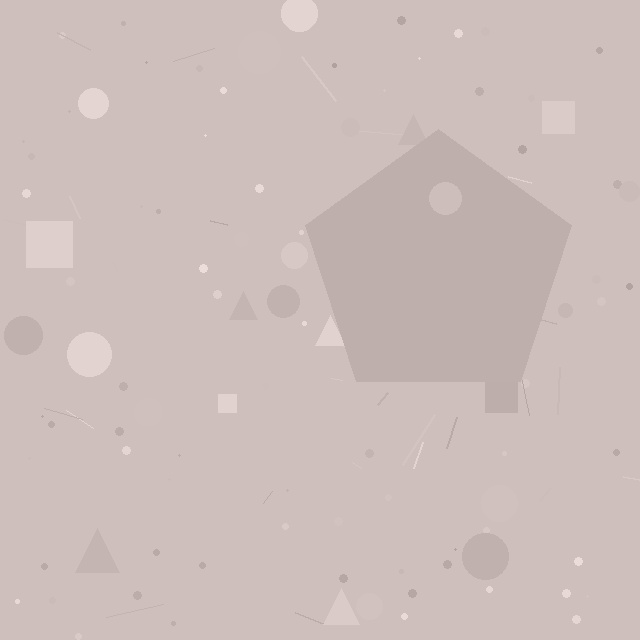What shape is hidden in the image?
A pentagon is hidden in the image.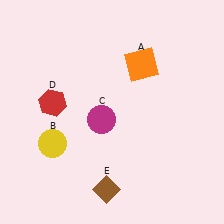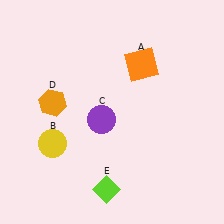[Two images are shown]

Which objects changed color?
C changed from magenta to purple. D changed from red to orange. E changed from brown to lime.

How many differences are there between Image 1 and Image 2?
There are 3 differences between the two images.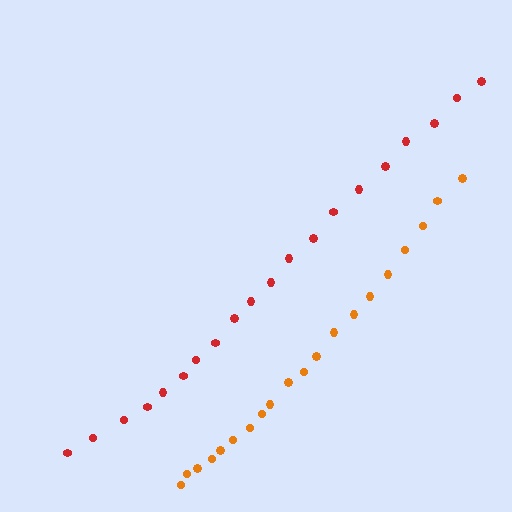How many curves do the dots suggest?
There are 2 distinct paths.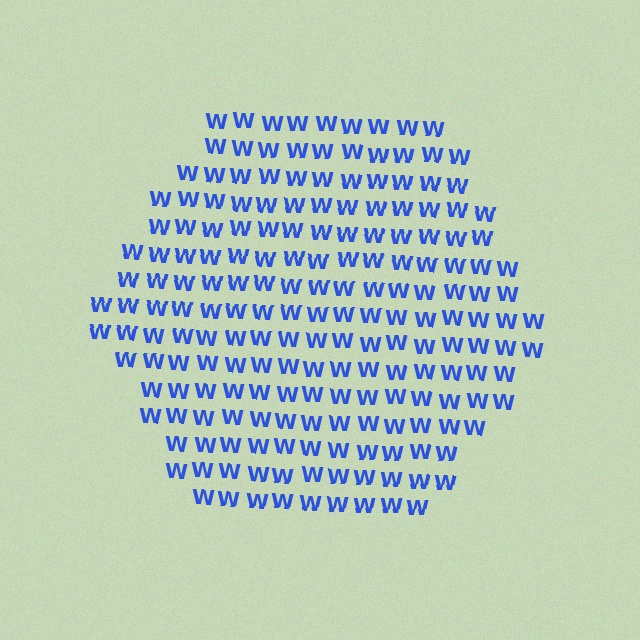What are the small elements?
The small elements are letter W's.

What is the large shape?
The large shape is a hexagon.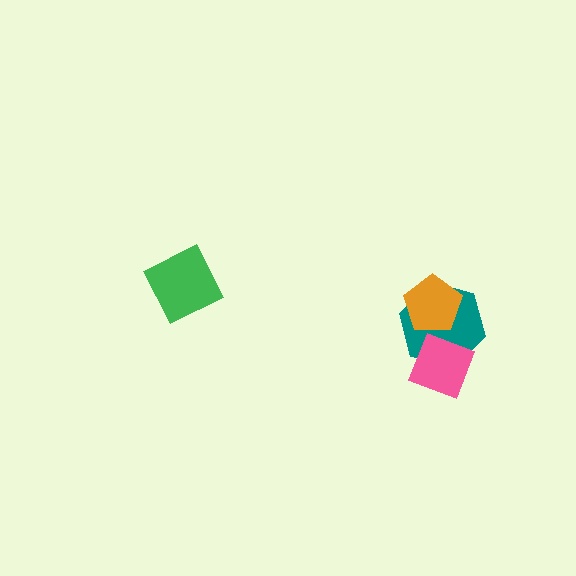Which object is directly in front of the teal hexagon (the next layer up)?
The pink diamond is directly in front of the teal hexagon.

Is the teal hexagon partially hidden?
Yes, it is partially covered by another shape.